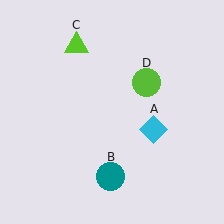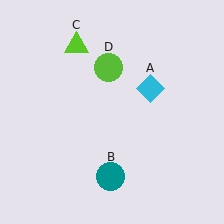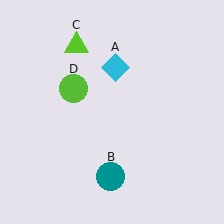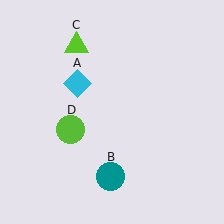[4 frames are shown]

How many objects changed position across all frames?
2 objects changed position: cyan diamond (object A), lime circle (object D).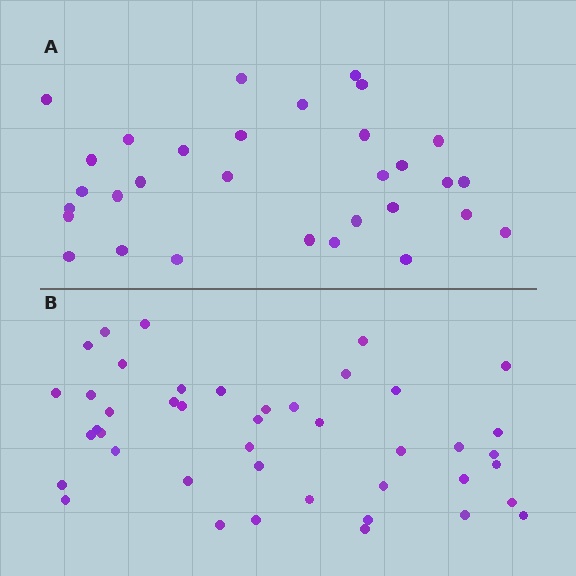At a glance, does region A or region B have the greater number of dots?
Region B (the bottom region) has more dots.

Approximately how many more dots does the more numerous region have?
Region B has roughly 12 or so more dots than region A.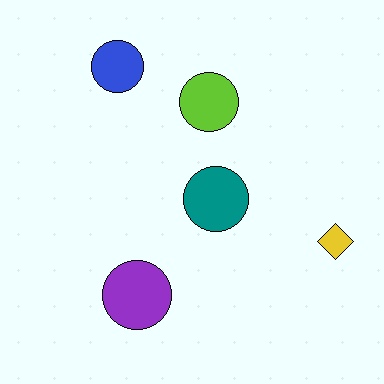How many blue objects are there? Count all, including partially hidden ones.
There is 1 blue object.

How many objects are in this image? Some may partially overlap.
There are 5 objects.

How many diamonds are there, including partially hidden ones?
There is 1 diamond.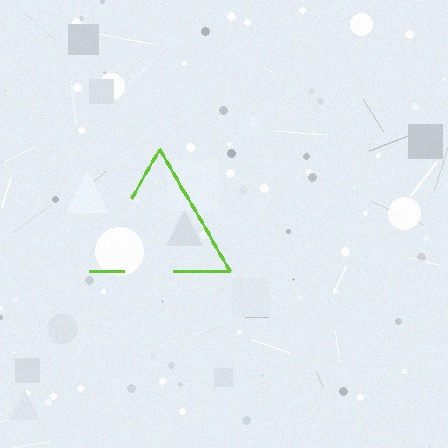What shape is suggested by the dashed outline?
The dashed outline suggests a triangle.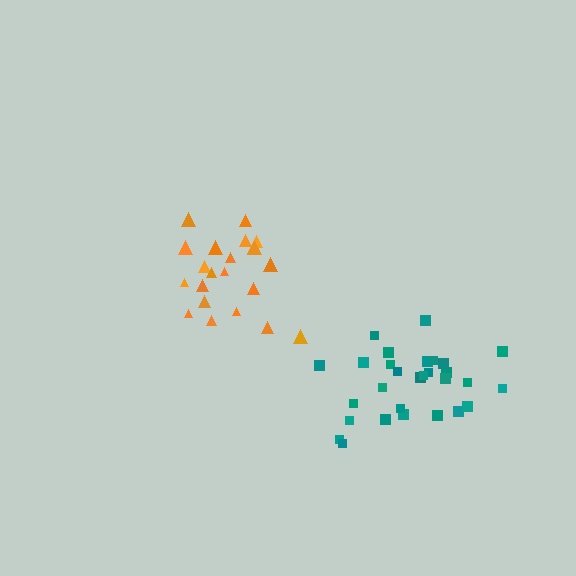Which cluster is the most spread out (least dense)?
Orange.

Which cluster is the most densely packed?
Teal.